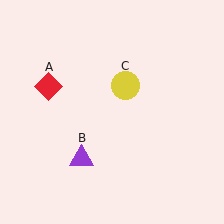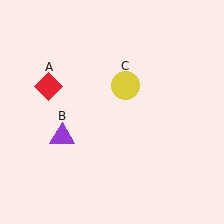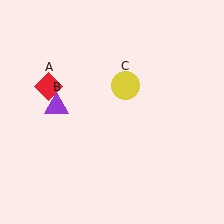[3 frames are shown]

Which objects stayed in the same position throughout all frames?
Red diamond (object A) and yellow circle (object C) remained stationary.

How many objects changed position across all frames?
1 object changed position: purple triangle (object B).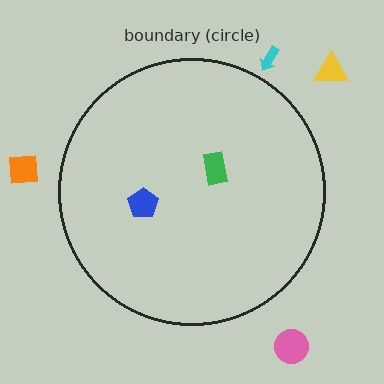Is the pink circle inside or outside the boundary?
Outside.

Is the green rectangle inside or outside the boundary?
Inside.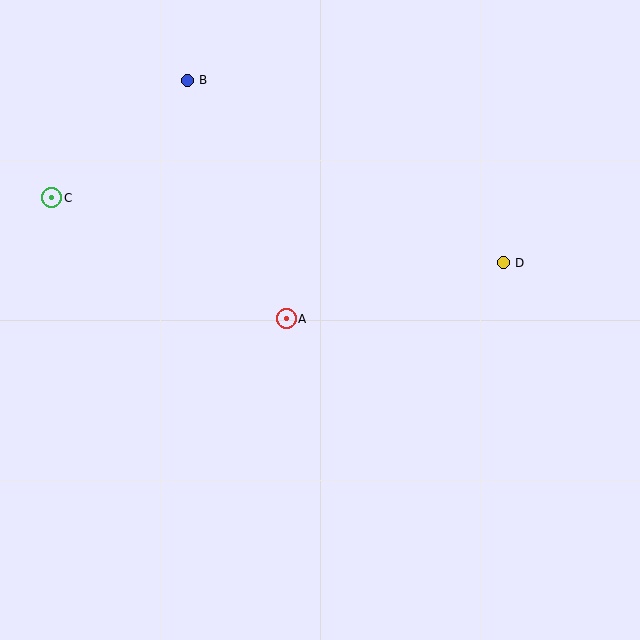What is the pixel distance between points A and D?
The distance between A and D is 224 pixels.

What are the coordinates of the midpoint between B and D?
The midpoint between B and D is at (345, 171).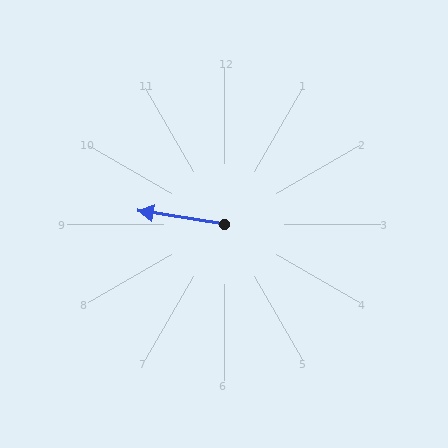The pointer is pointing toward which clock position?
Roughly 9 o'clock.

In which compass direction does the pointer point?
West.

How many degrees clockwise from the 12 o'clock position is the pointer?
Approximately 279 degrees.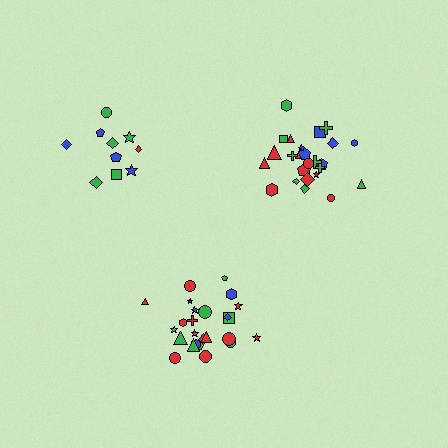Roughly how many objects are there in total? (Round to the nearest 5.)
Roughly 60 objects in total.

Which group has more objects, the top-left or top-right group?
The top-right group.